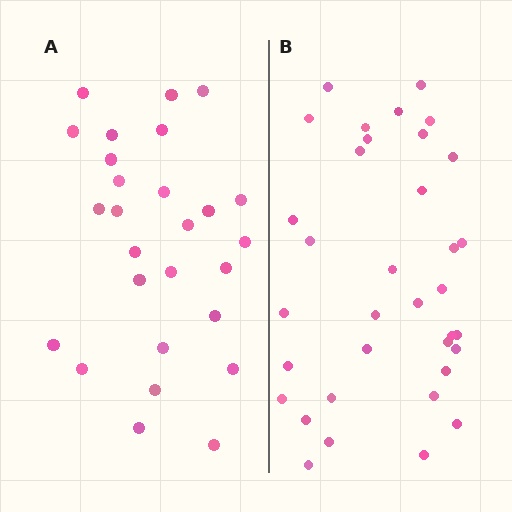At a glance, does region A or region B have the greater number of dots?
Region B (the right region) has more dots.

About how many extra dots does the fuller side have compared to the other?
Region B has roughly 8 or so more dots than region A.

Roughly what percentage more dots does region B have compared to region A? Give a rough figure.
About 30% more.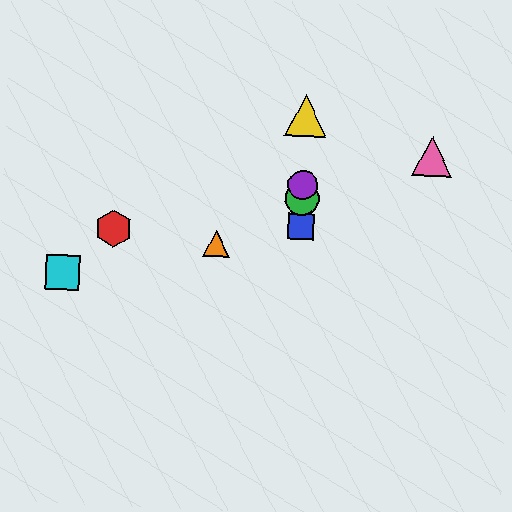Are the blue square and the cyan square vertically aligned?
No, the blue square is at x≈301 and the cyan square is at x≈63.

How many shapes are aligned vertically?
4 shapes (the blue square, the green circle, the yellow triangle, the purple circle) are aligned vertically.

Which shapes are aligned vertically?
The blue square, the green circle, the yellow triangle, the purple circle are aligned vertically.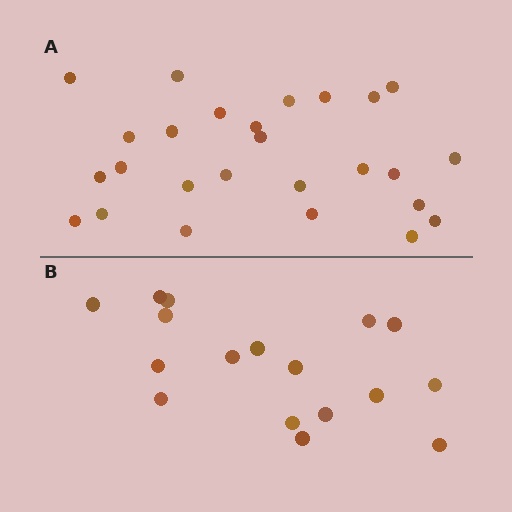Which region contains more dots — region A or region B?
Region A (the top region) has more dots.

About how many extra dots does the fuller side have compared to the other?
Region A has roughly 8 or so more dots than region B.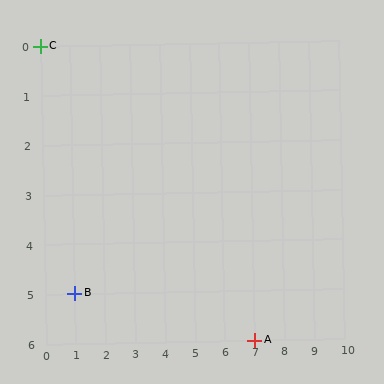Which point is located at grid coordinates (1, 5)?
Point B is at (1, 5).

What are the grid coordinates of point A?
Point A is at grid coordinates (7, 6).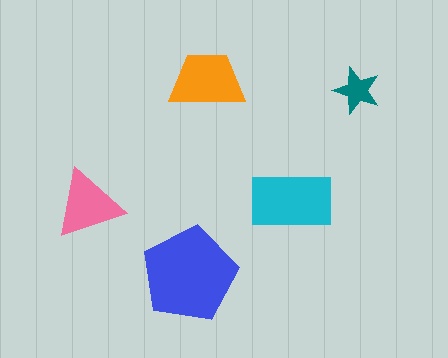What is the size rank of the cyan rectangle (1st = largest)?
2nd.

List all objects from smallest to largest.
The teal star, the pink triangle, the orange trapezoid, the cyan rectangle, the blue pentagon.